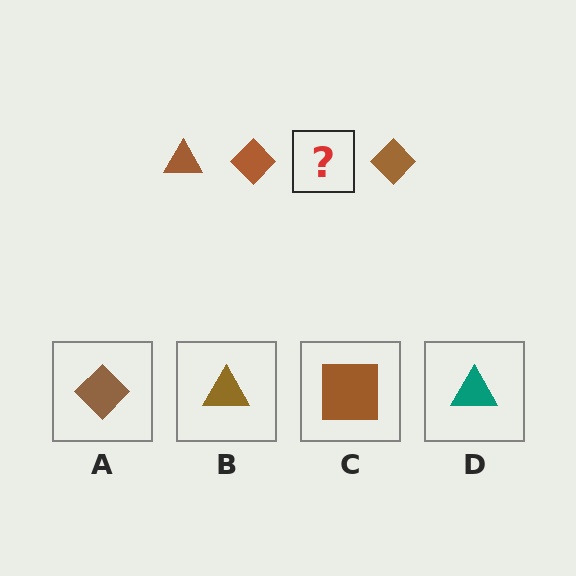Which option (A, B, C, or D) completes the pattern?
B.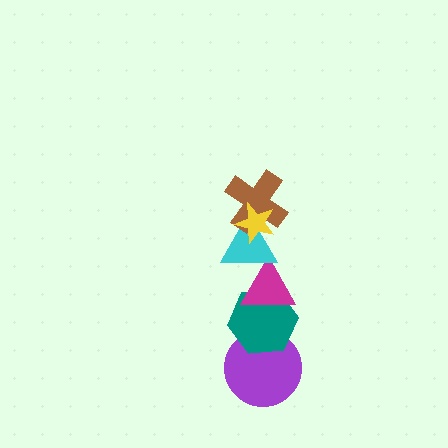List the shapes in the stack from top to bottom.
From top to bottom: the yellow star, the brown cross, the cyan triangle, the magenta triangle, the teal hexagon, the purple circle.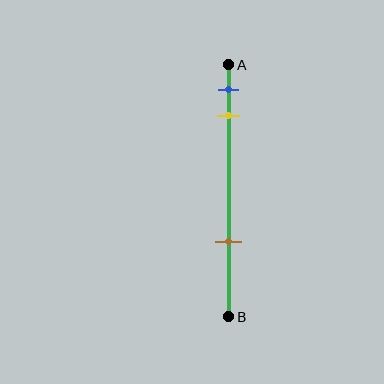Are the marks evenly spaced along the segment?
No, the marks are not evenly spaced.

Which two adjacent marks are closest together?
The blue and yellow marks are the closest adjacent pair.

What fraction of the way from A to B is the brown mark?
The brown mark is approximately 70% (0.7) of the way from A to B.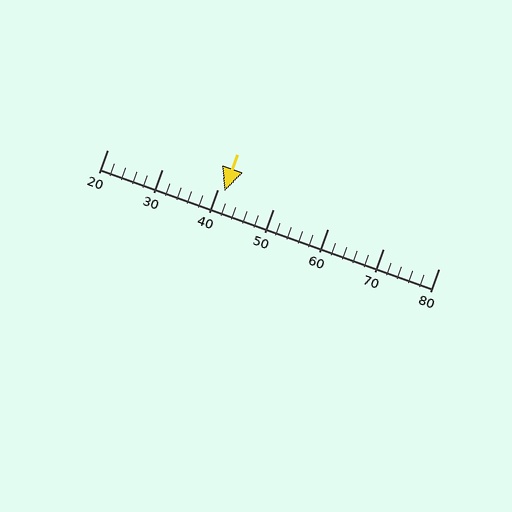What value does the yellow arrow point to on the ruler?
The yellow arrow points to approximately 41.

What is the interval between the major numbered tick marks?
The major tick marks are spaced 10 units apart.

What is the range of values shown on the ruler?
The ruler shows values from 20 to 80.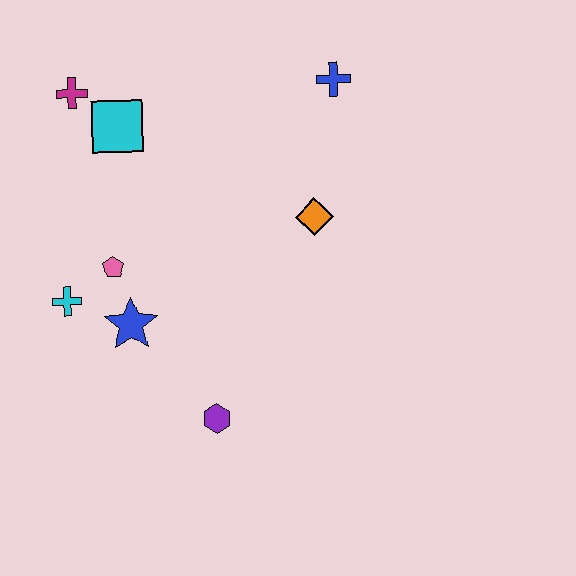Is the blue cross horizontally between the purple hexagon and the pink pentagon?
No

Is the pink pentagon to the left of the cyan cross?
No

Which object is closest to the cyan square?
The magenta cross is closest to the cyan square.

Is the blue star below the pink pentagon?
Yes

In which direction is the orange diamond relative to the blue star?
The orange diamond is to the right of the blue star.